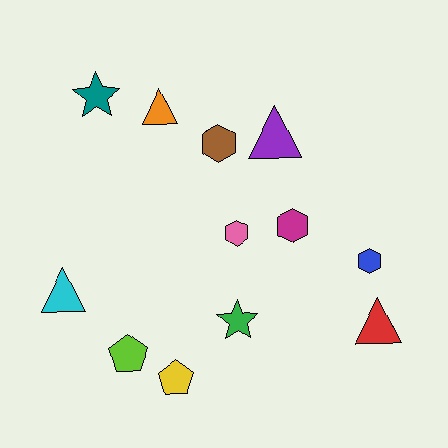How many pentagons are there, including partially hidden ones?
There are 2 pentagons.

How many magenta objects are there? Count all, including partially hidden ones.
There is 1 magenta object.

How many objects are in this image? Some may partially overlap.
There are 12 objects.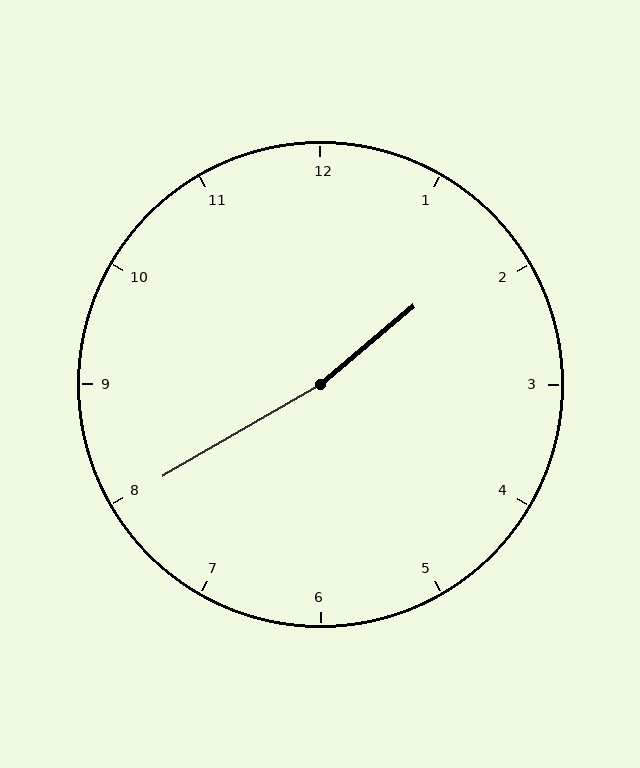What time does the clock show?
1:40.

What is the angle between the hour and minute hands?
Approximately 170 degrees.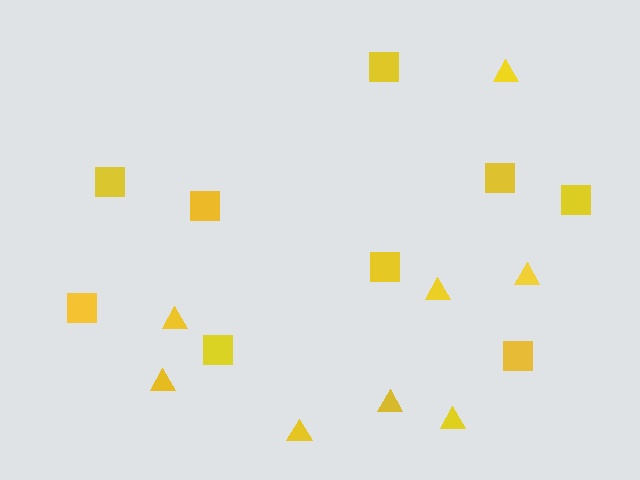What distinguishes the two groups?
There are 2 groups: one group of triangles (8) and one group of squares (9).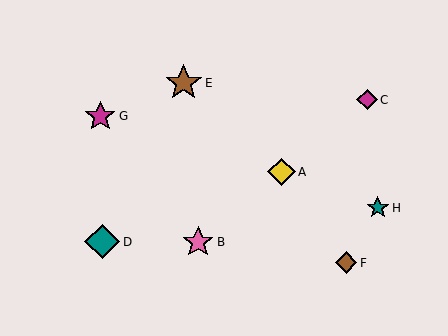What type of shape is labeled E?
Shape E is a brown star.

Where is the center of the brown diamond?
The center of the brown diamond is at (346, 263).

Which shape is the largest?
The brown star (labeled E) is the largest.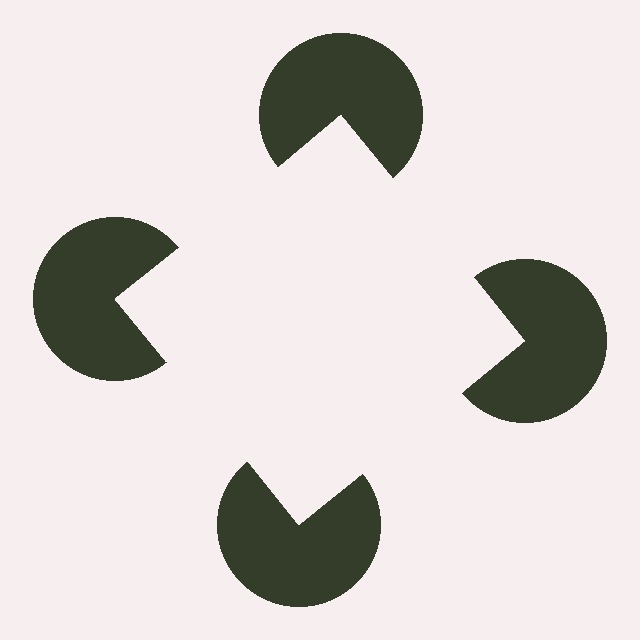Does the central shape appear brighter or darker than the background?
It typically appears slightly brighter than the background, even though no actual brightness change is drawn.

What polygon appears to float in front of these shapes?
An illusory square — its edges are inferred from the aligned wedge cuts in the pac-man discs, not physically drawn.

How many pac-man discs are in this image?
There are 4 — one at each vertex of the illusory square.